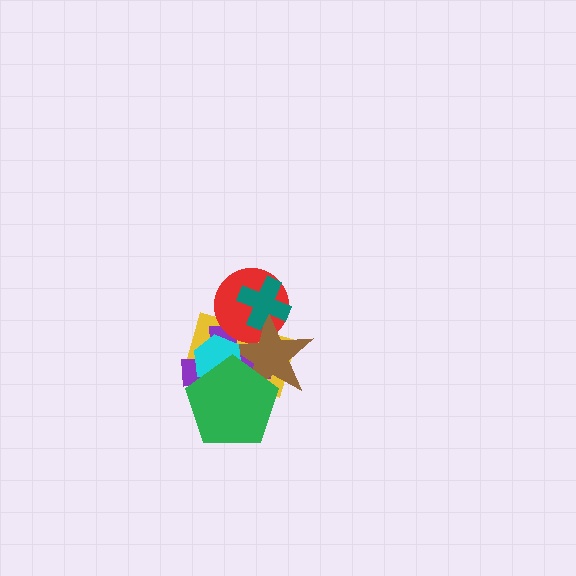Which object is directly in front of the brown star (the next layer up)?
The teal cross is directly in front of the brown star.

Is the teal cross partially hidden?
No, no other shape covers it.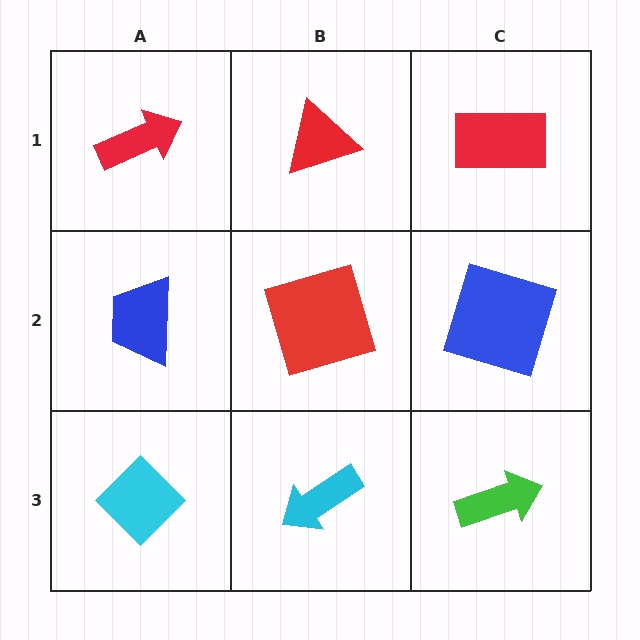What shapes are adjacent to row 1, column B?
A red square (row 2, column B), a red arrow (row 1, column A), a red rectangle (row 1, column C).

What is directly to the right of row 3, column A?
A cyan arrow.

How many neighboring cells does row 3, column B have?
3.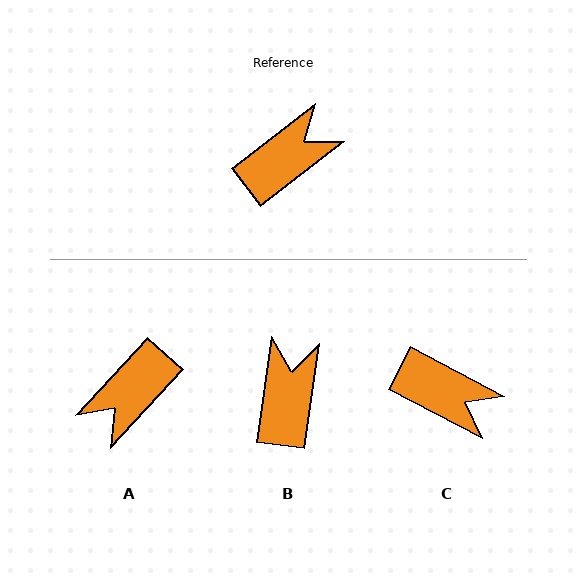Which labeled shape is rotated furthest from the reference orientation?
A, about 170 degrees away.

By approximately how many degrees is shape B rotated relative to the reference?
Approximately 44 degrees counter-clockwise.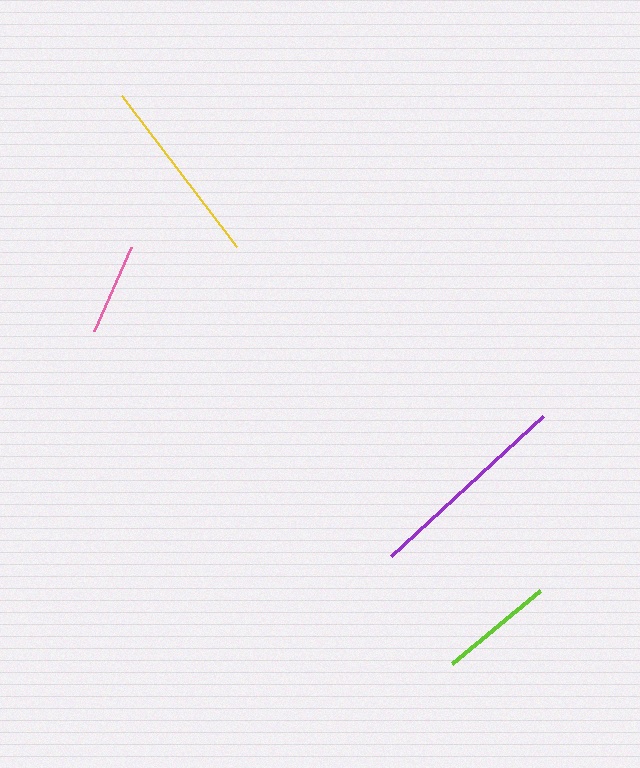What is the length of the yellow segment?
The yellow segment is approximately 190 pixels long.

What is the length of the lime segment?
The lime segment is approximately 115 pixels long.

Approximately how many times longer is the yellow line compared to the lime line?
The yellow line is approximately 1.7 times the length of the lime line.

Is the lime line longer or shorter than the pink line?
The lime line is longer than the pink line.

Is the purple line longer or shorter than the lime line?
The purple line is longer than the lime line.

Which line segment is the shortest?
The pink line is the shortest at approximately 92 pixels.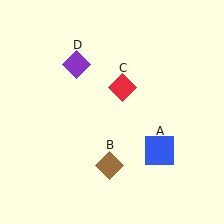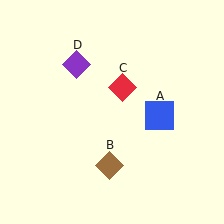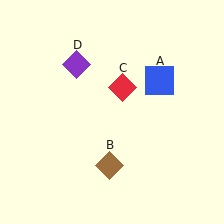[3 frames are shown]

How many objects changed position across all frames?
1 object changed position: blue square (object A).